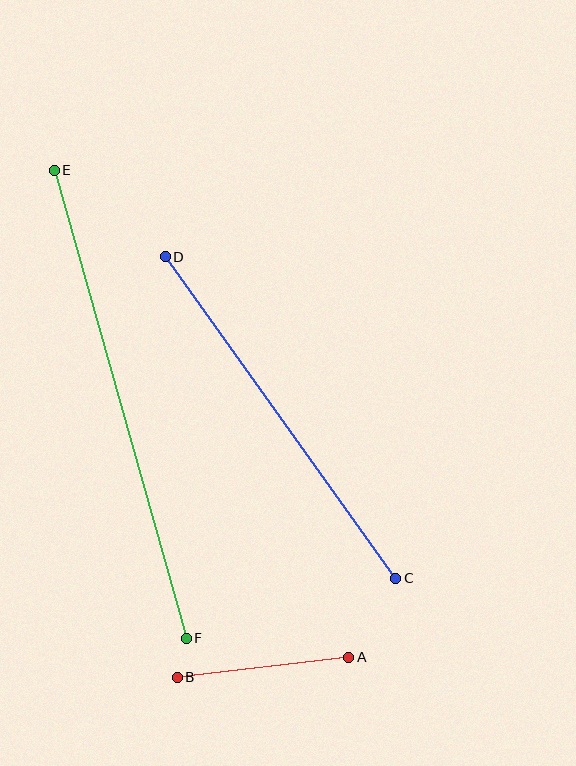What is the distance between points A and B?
The distance is approximately 173 pixels.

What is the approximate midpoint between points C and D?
The midpoint is at approximately (281, 417) pixels.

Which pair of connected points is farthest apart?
Points E and F are farthest apart.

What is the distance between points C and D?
The distance is approximately 396 pixels.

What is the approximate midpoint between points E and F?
The midpoint is at approximately (120, 404) pixels.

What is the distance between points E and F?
The distance is approximately 486 pixels.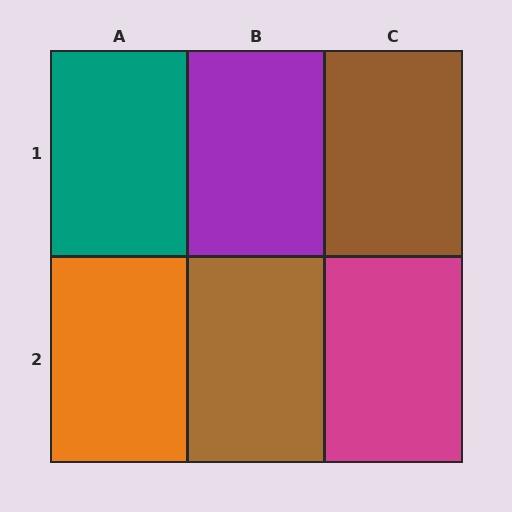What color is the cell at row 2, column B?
Brown.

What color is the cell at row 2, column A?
Orange.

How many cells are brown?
2 cells are brown.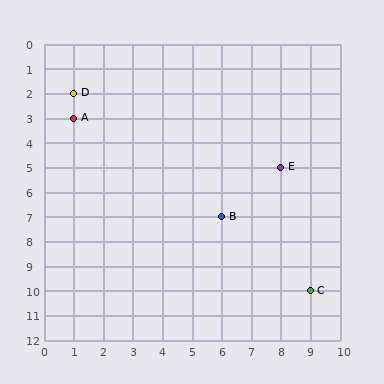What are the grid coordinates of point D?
Point D is at grid coordinates (1, 2).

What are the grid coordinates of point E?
Point E is at grid coordinates (8, 5).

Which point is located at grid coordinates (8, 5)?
Point E is at (8, 5).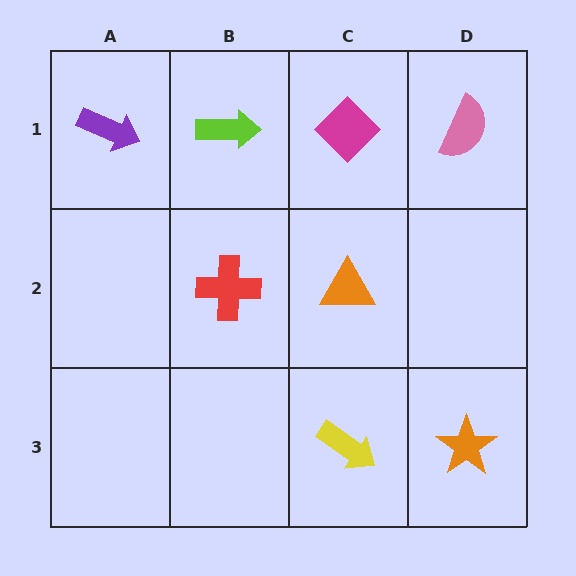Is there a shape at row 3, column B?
No, that cell is empty.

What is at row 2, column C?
An orange triangle.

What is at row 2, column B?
A red cross.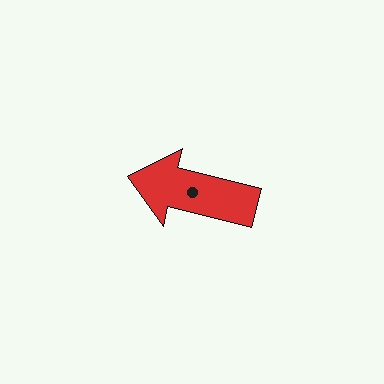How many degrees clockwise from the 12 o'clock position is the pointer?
Approximately 284 degrees.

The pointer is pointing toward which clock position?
Roughly 9 o'clock.